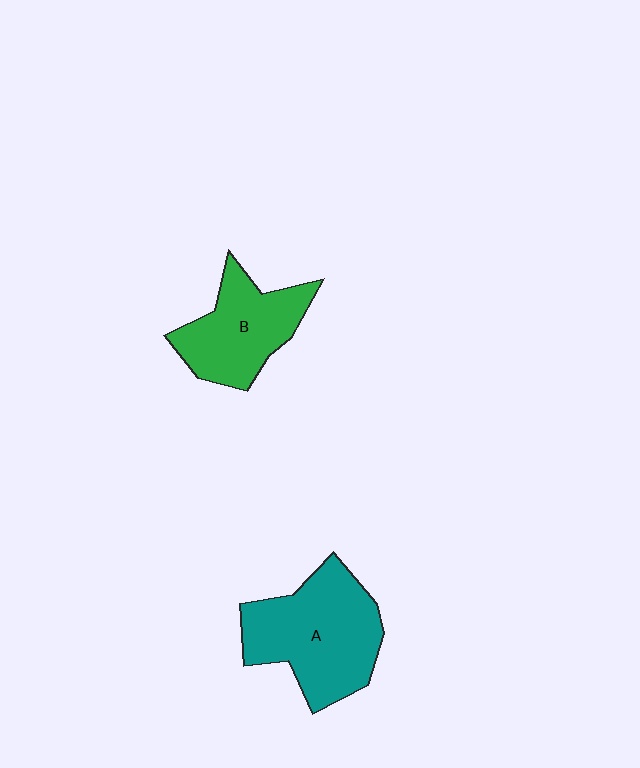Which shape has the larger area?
Shape A (teal).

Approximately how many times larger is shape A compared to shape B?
Approximately 1.4 times.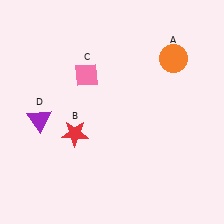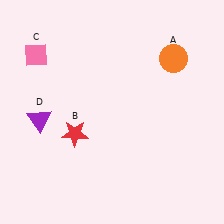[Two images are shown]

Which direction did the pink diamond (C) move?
The pink diamond (C) moved left.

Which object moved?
The pink diamond (C) moved left.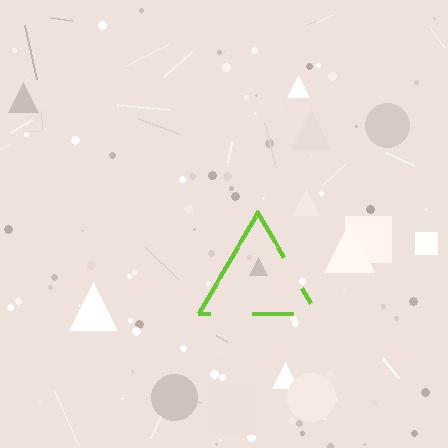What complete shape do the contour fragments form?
The contour fragments form a triangle.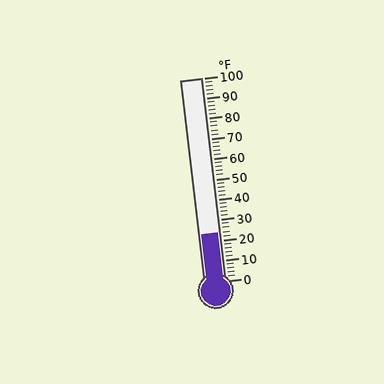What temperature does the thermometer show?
The thermometer shows approximately 24°F.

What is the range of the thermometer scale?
The thermometer scale ranges from 0°F to 100°F.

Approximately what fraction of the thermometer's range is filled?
The thermometer is filled to approximately 25% of its range.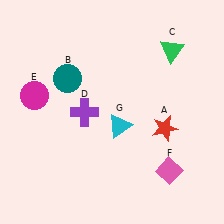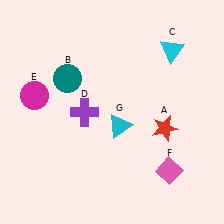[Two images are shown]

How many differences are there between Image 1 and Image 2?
There is 1 difference between the two images.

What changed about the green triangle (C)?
In Image 1, C is green. In Image 2, it changed to cyan.